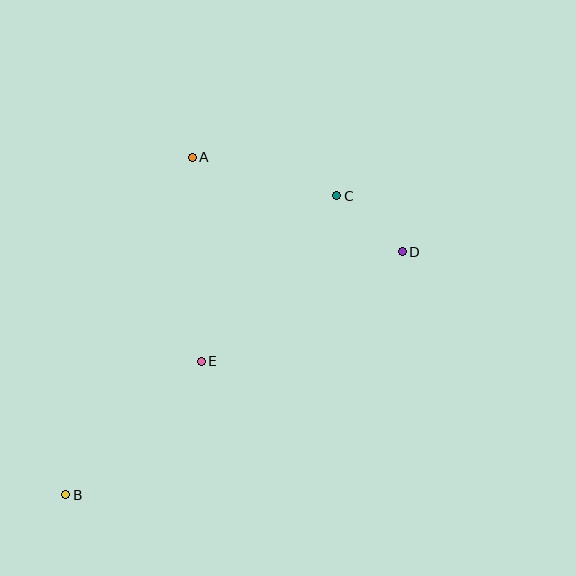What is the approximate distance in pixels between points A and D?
The distance between A and D is approximately 231 pixels.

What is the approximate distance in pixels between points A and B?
The distance between A and B is approximately 361 pixels.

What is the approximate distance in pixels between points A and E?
The distance between A and E is approximately 204 pixels.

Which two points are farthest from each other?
Points B and D are farthest from each other.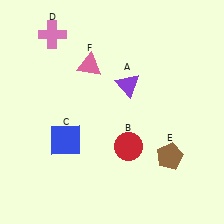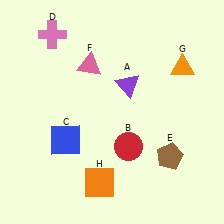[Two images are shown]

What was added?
An orange triangle (G), an orange square (H) were added in Image 2.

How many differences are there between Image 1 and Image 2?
There are 2 differences between the two images.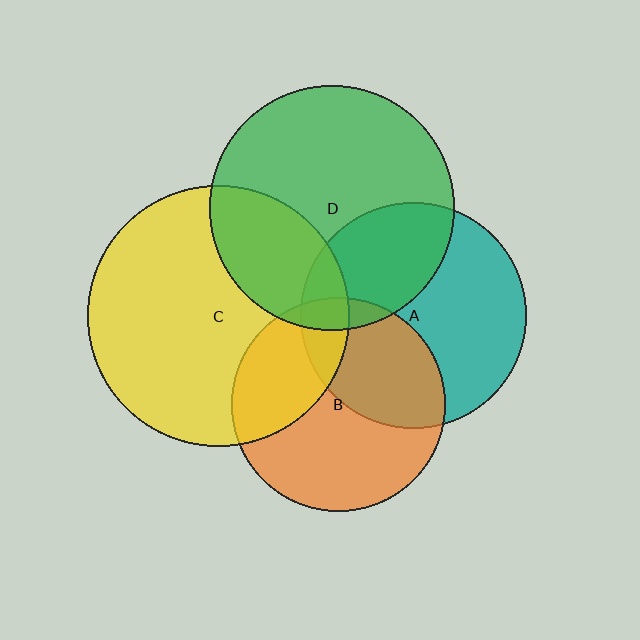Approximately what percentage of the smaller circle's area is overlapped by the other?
Approximately 40%.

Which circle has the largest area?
Circle C (yellow).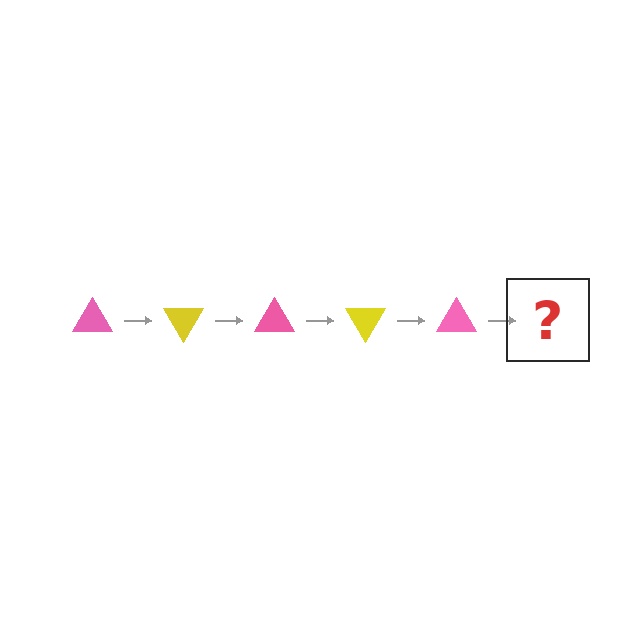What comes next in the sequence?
The next element should be a yellow triangle, rotated 300 degrees from the start.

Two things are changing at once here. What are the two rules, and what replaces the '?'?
The two rules are that it rotates 60 degrees each step and the color cycles through pink and yellow. The '?' should be a yellow triangle, rotated 300 degrees from the start.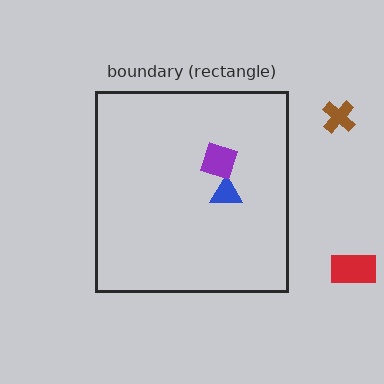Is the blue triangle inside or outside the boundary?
Inside.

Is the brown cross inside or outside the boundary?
Outside.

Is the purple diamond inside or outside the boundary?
Inside.